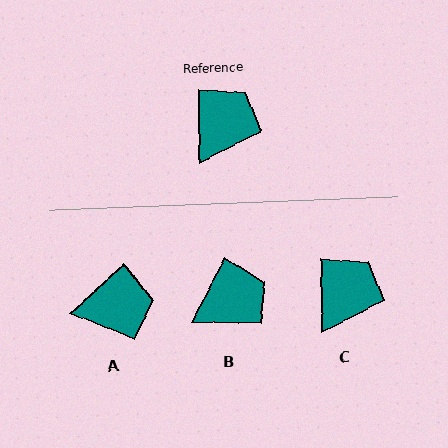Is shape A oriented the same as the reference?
No, it is off by about 48 degrees.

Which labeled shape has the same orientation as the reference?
C.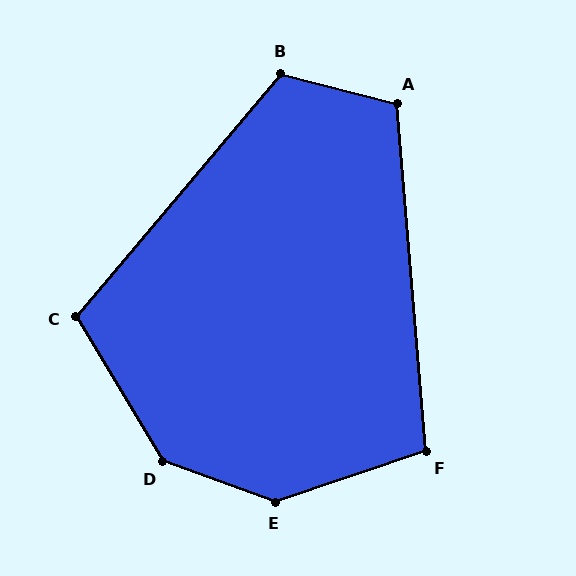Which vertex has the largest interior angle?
E, at approximately 142 degrees.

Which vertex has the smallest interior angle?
F, at approximately 104 degrees.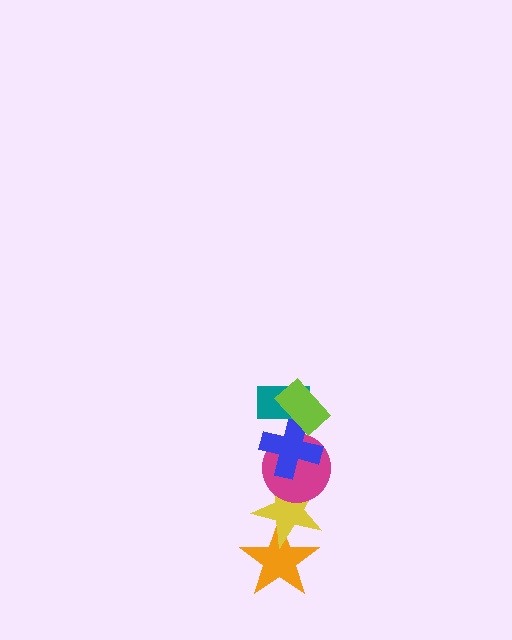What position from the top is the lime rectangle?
The lime rectangle is 1st from the top.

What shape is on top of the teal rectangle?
The lime rectangle is on top of the teal rectangle.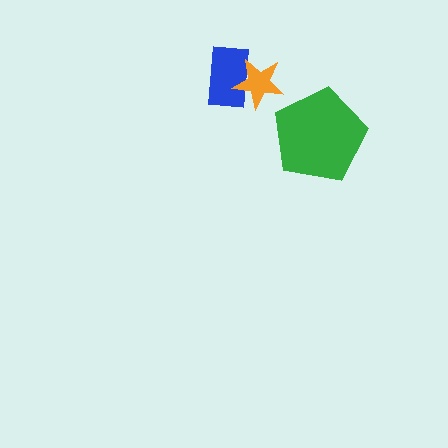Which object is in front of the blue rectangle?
The orange star is in front of the blue rectangle.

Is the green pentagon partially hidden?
No, no other shape covers it.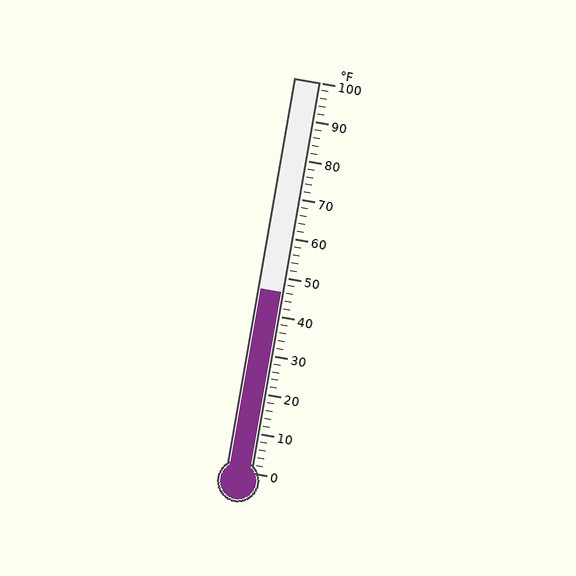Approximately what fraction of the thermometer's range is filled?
The thermometer is filled to approximately 45% of its range.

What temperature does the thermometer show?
The thermometer shows approximately 46°F.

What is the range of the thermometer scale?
The thermometer scale ranges from 0°F to 100°F.